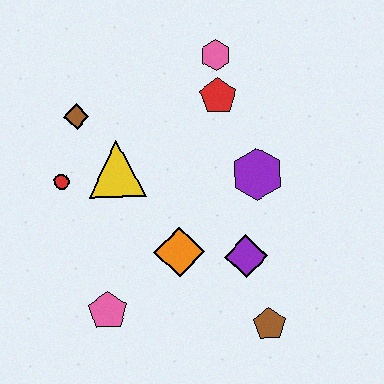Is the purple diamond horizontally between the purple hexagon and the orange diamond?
Yes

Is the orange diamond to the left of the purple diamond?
Yes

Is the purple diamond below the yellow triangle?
Yes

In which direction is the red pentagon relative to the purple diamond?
The red pentagon is above the purple diamond.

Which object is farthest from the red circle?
The brown pentagon is farthest from the red circle.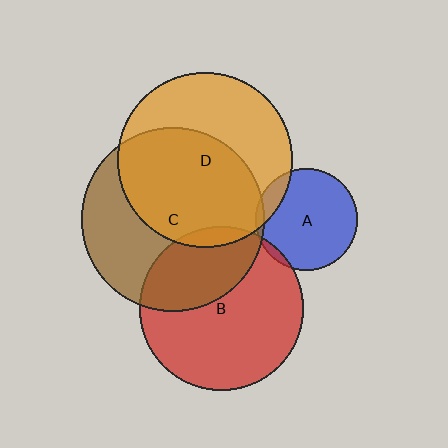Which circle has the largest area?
Circle C (brown).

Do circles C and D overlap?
Yes.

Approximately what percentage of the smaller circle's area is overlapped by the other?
Approximately 55%.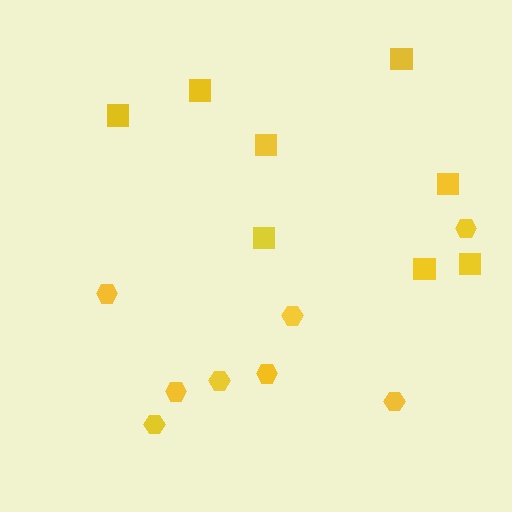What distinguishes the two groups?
There are 2 groups: one group of hexagons (8) and one group of squares (8).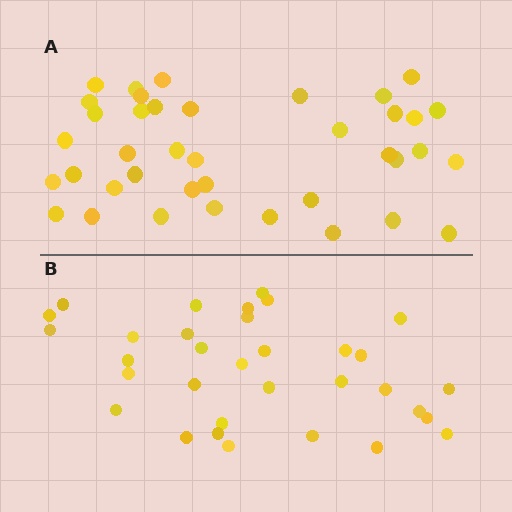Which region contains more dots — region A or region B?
Region A (the top region) has more dots.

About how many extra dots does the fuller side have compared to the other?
Region A has about 6 more dots than region B.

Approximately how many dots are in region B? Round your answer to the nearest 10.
About 30 dots. (The exact count is 33, which rounds to 30.)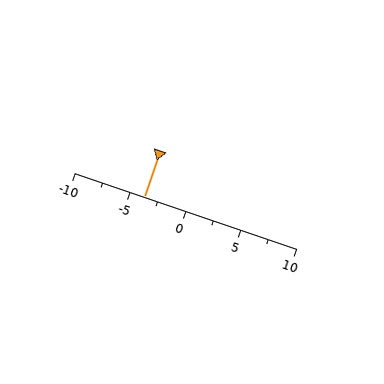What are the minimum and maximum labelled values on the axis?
The axis runs from -10 to 10.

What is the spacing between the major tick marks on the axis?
The major ticks are spaced 5 apart.